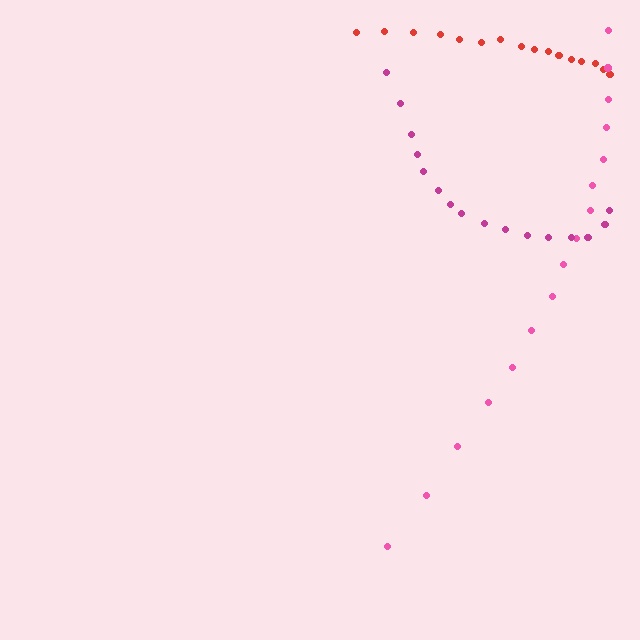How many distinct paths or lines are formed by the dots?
There are 3 distinct paths.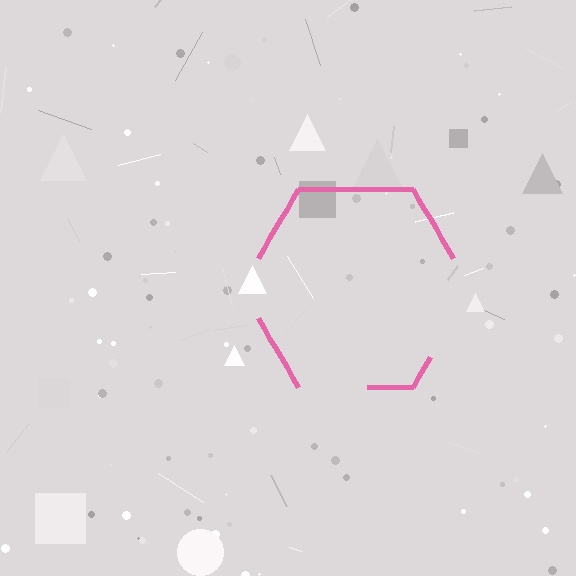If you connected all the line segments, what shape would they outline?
They would outline a hexagon.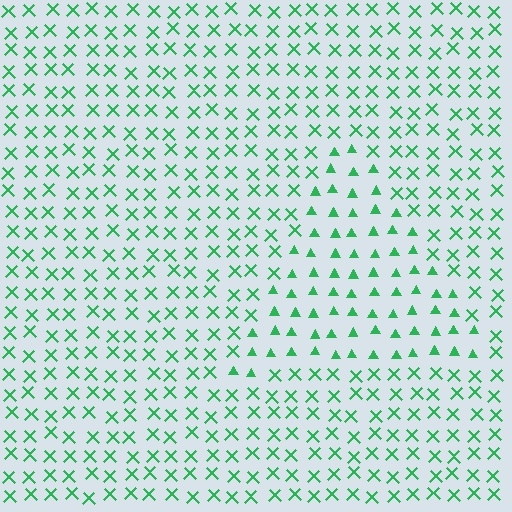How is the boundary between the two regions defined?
The boundary is defined by a change in element shape: triangles inside vs. X marks outside. All elements share the same color and spacing.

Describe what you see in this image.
The image is filled with small green elements arranged in a uniform grid. A triangle-shaped region contains triangles, while the surrounding area contains X marks. The boundary is defined purely by the change in element shape.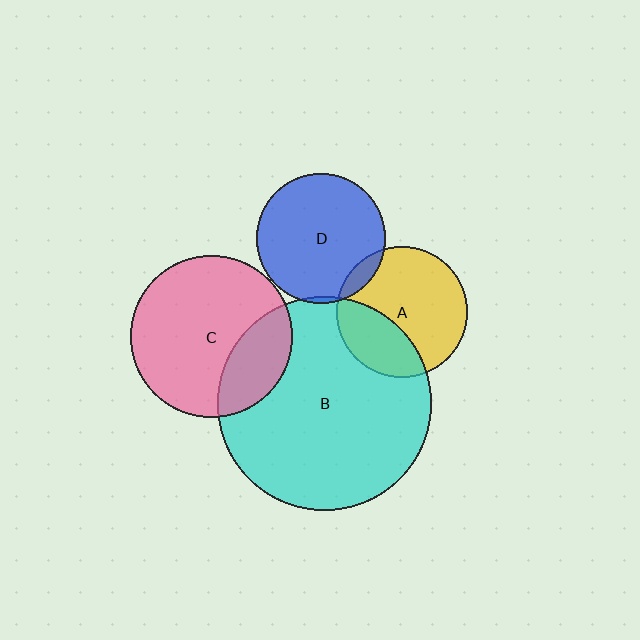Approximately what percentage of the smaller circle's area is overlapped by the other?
Approximately 30%.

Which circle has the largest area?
Circle B (cyan).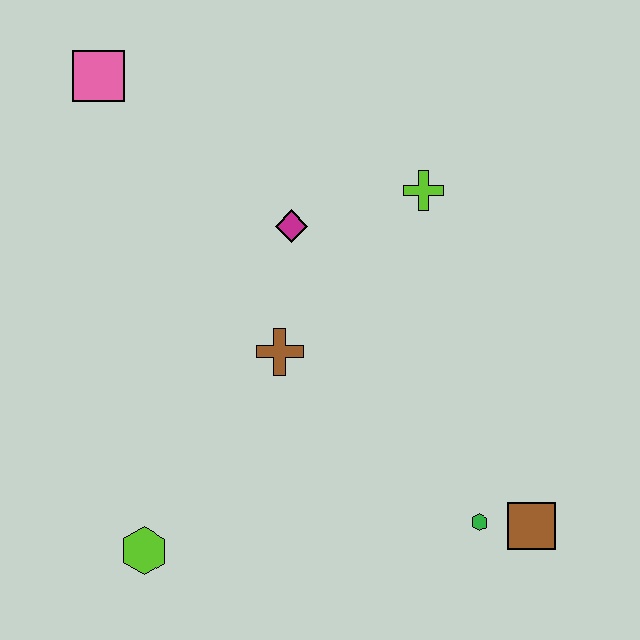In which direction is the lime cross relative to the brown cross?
The lime cross is above the brown cross.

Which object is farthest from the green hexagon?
The pink square is farthest from the green hexagon.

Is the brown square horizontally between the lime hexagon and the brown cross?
No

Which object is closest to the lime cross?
The magenta diamond is closest to the lime cross.